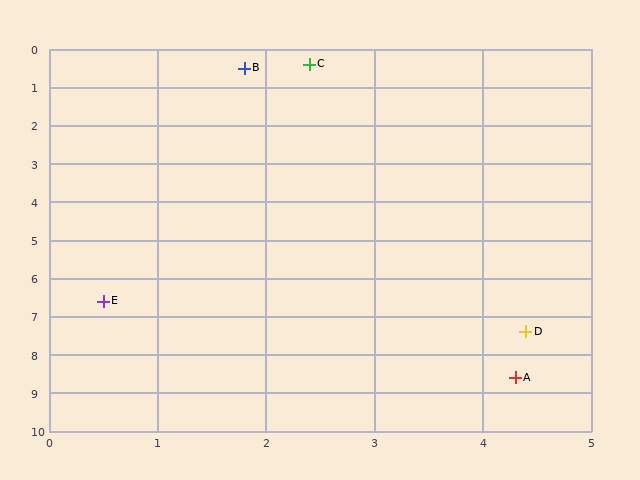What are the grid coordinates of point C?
Point C is at approximately (2.4, 0.4).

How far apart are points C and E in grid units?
Points C and E are about 6.5 grid units apart.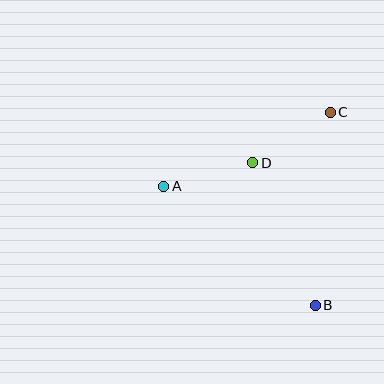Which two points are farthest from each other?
Points B and C are farthest from each other.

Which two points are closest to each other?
Points A and D are closest to each other.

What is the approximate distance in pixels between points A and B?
The distance between A and B is approximately 192 pixels.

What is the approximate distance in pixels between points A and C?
The distance between A and C is approximately 182 pixels.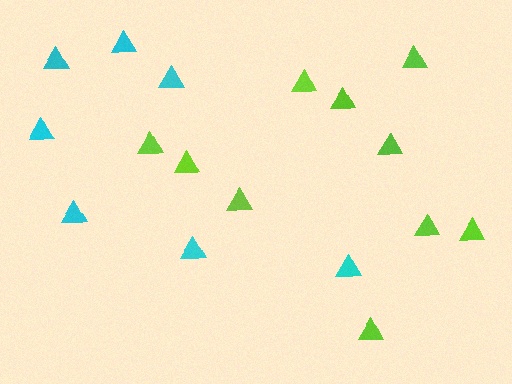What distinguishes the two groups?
There are 2 groups: one group of cyan triangles (7) and one group of lime triangles (10).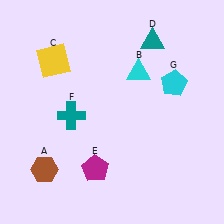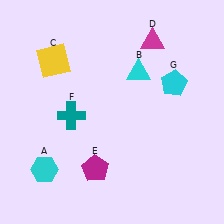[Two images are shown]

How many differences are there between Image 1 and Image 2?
There are 2 differences between the two images.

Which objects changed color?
A changed from brown to cyan. D changed from teal to magenta.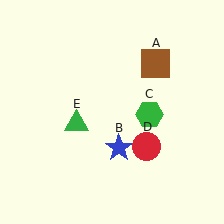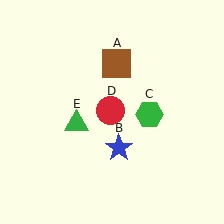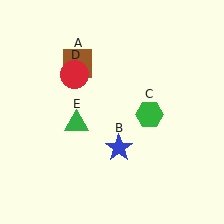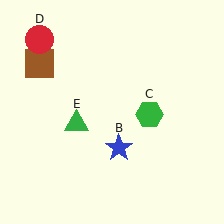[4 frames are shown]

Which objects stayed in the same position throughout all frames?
Blue star (object B) and green hexagon (object C) and green triangle (object E) remained stationary.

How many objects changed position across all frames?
2 objects changed position: brown square (object A), red circle (object D).